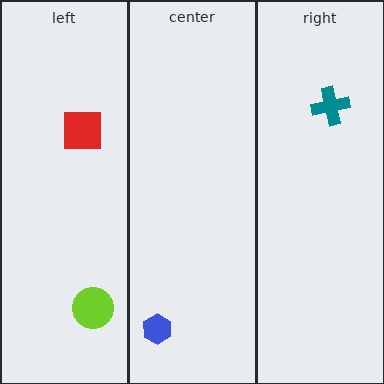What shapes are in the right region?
The teal cross.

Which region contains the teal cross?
The right region.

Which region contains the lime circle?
The left region.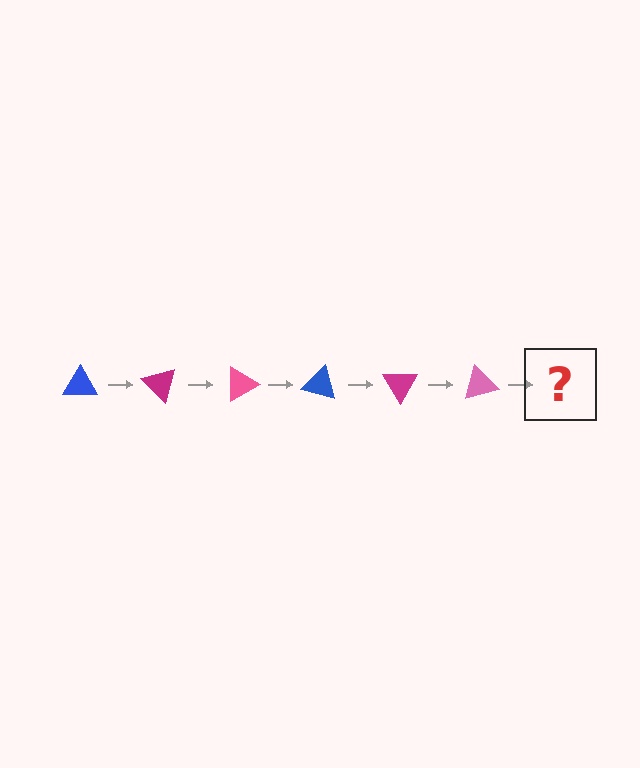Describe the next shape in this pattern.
It should be a blue triangle, rotated 270 degrees from the start.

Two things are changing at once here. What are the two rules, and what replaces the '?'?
The two rules are that it rotates 45 degrees each step and the color cycles through blue, magenta, and pink. The '?' should be a blue triangle, rotated 270 degrees from the start.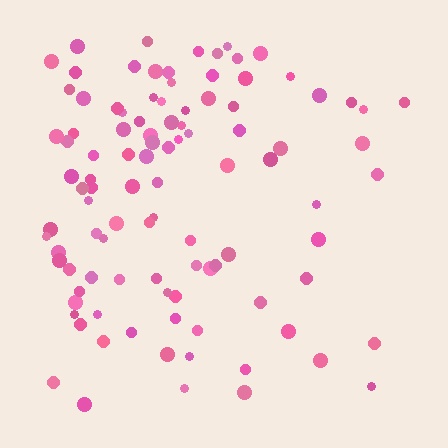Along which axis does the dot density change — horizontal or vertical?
Horizontal.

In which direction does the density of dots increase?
From right to left, with the left side densest.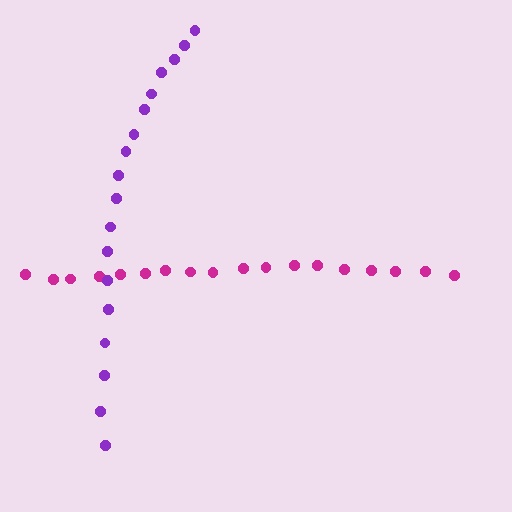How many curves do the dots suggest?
There are 2 distinct paths.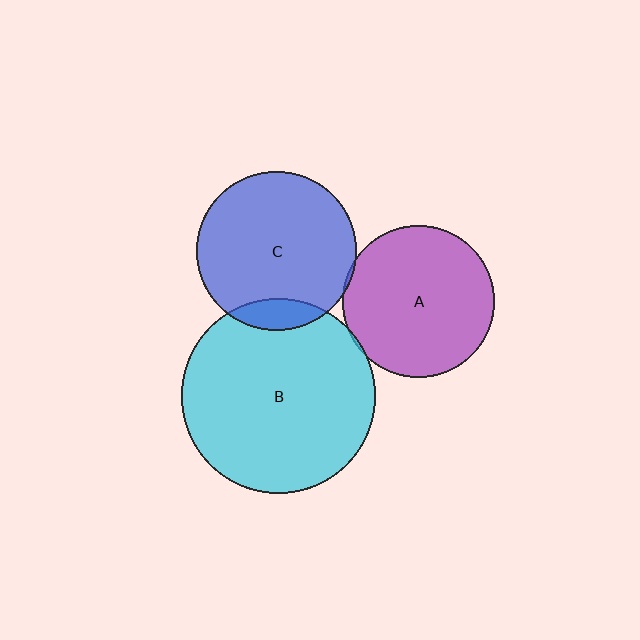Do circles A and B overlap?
Yes.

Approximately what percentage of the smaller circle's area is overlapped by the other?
Approximately 5%.